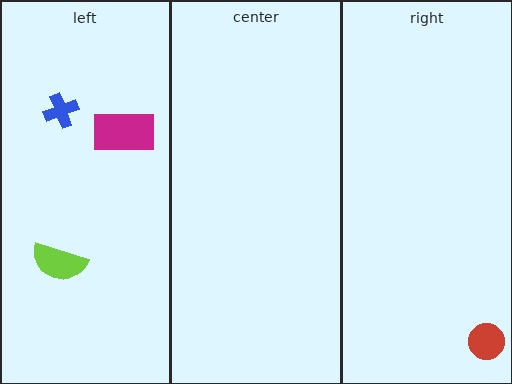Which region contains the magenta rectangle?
The left region.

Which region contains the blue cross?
The left region.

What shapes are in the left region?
The lime semicircle, the blue cross, the magenta rectangle.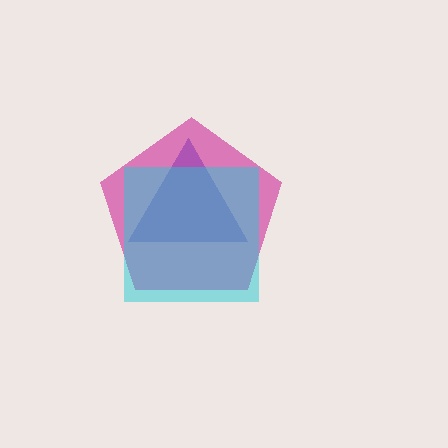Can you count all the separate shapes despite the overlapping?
Yes, there are 3 separate shapes.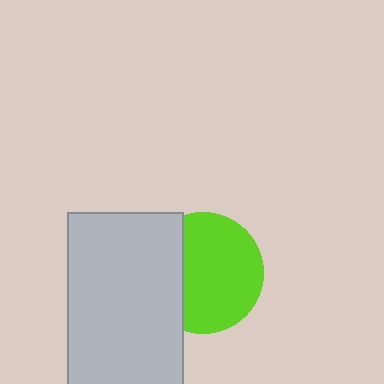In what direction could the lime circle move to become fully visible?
The lime circle could move right. That would shift it out from behind the light gray rectangle entirely.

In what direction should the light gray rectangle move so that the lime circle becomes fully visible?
The light gray rectangle should move left. That is the shortest direction to clear the overlap and leave the lime circle fully visible.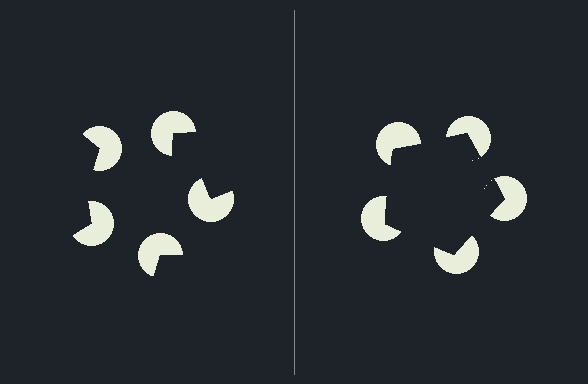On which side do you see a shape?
An illusory pentagon appears on the right side. On the left side the wedge cuts are rotated, so no coherent shape forms.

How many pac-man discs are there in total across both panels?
10 — 5 on each side.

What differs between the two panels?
The pac-man discs are positioned identically on both sides; only the wedge orientations differ. On the right they align to a pentagon; on the left they are misaligned.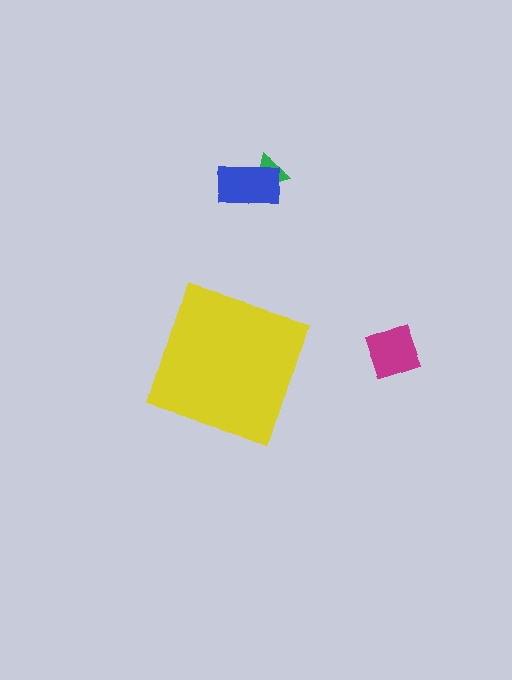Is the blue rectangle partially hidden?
No, the blue rectangle is fully visible.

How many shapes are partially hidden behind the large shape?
0 shapes are partially hidden.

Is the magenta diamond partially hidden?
No, the magenta diamond is fully visible.